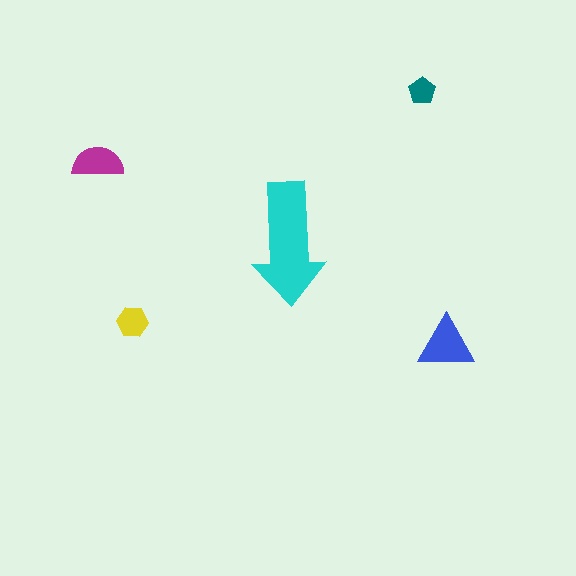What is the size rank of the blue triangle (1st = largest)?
2nd.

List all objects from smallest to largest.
The teal pentagon, the yellow hexagon, the magenta semicircle, the blue triangle, the cyan arrow.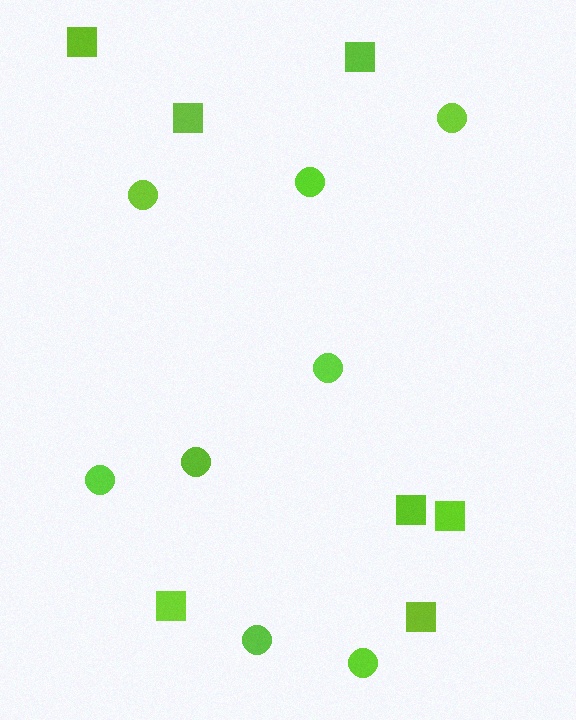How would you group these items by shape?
There are 2 groups: one group of squares (7) and one group of circles (8).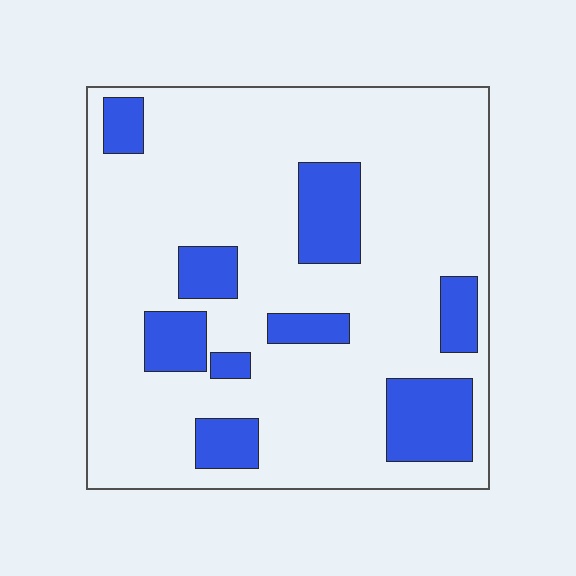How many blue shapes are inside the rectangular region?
9.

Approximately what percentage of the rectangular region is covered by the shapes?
Approximately 20%.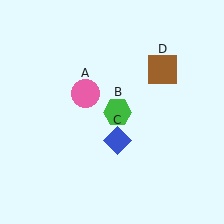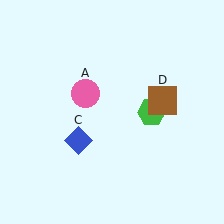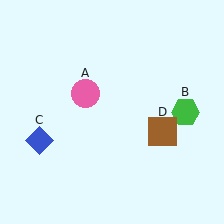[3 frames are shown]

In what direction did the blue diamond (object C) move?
The blue diamond (object C) moved left.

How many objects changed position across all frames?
3 objects changed position: green hexagon (object B), blue diamond (object C), brown square (object D).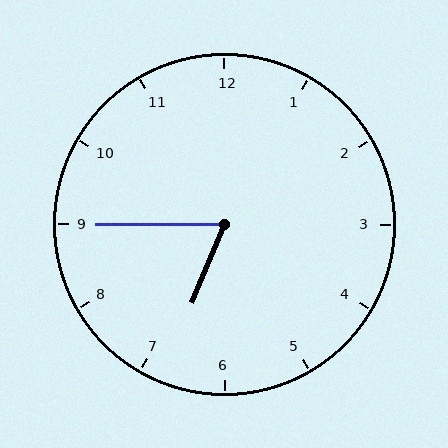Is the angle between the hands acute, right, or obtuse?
It is acute.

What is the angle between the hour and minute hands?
Approximately 68 degrees.